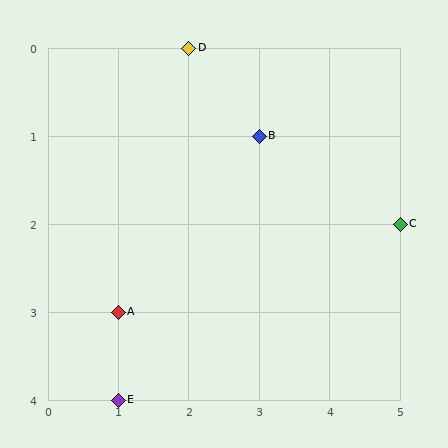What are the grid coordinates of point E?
Point E is at grid coordinates (1, 4).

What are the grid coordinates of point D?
Point D is at grid coordinates (2, 0).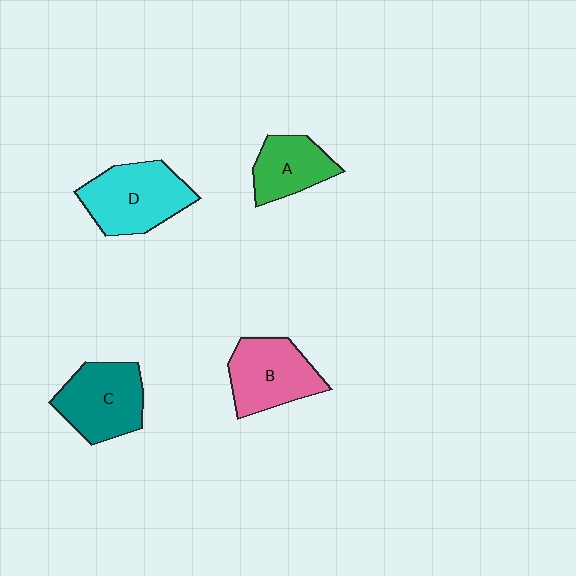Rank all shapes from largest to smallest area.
From largest to smallest: D (cyan), C (teal), B (pink), A (green).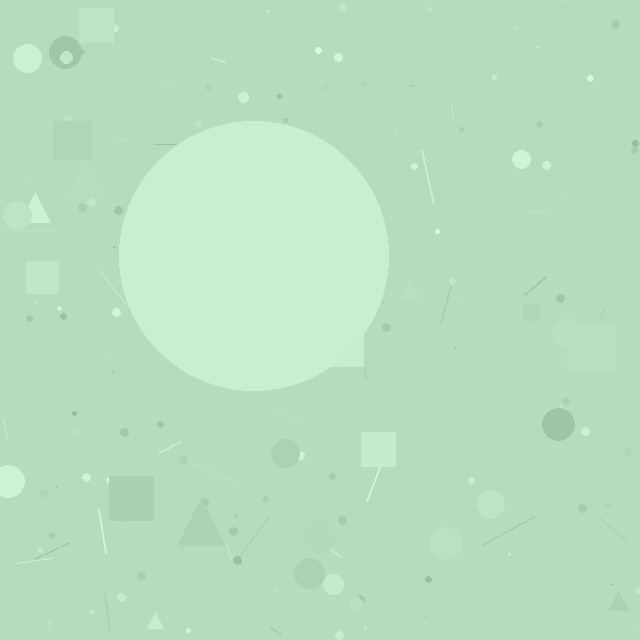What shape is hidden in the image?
A circle is hidden in the image.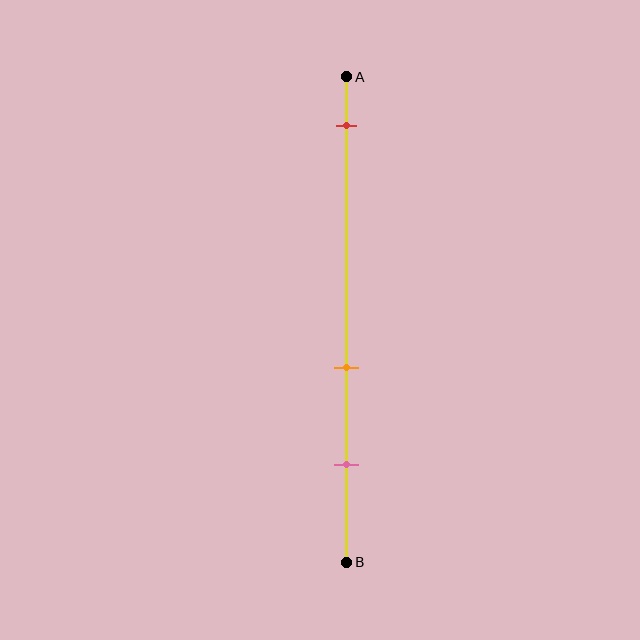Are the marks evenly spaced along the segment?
No, the marks are not evenly spaced.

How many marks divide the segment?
There are 3 marks dividing the segment.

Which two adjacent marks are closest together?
The orange and pink marks are the closest adjacent pair.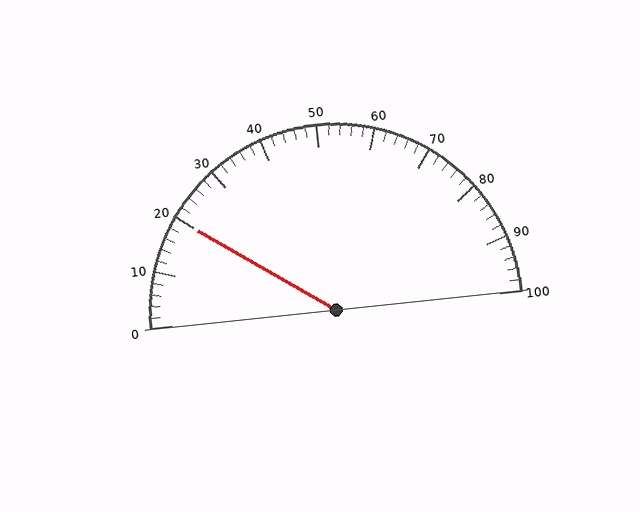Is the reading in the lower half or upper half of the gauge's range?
The reading is in the lower half of the range (0 to 100).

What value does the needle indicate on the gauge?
The needle indicates approximately 20.